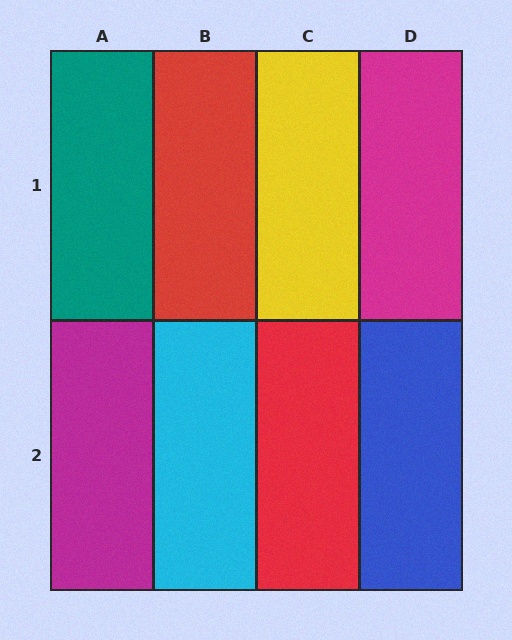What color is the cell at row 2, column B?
Cyan.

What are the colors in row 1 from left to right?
Teal, red, yellow, magenta.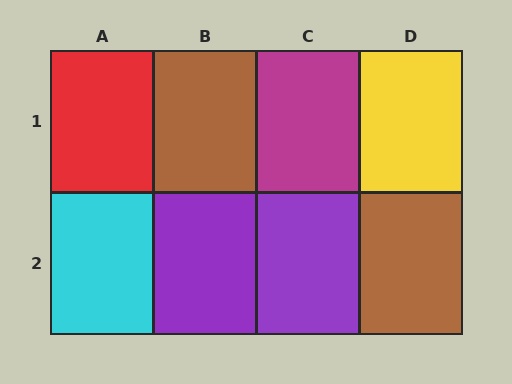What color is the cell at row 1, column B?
Brown.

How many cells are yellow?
1 cell is yellow.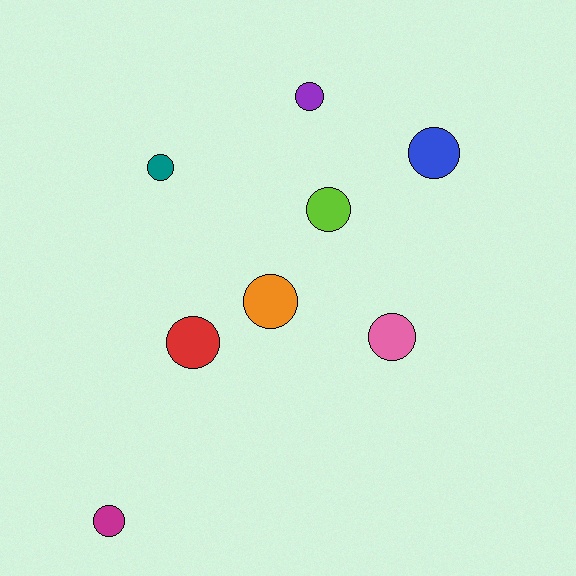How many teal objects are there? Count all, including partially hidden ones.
There is 1 teal object.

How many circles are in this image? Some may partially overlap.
There are 8 circles.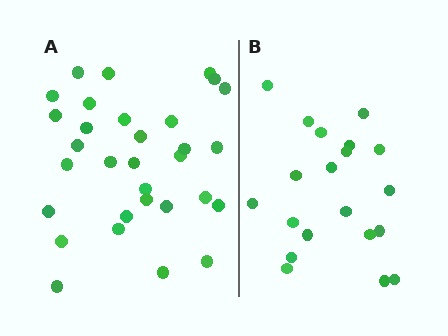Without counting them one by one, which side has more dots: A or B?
Region A (the left region) has more dots.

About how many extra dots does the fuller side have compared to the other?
Region A has roughly 12 or so more dots than region B.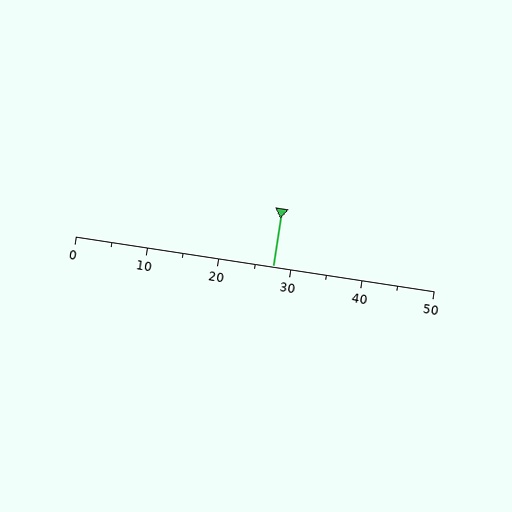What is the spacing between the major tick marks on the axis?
The major ticks are spaced 10 apart.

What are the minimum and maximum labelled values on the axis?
The axis runs from 0 to 50.